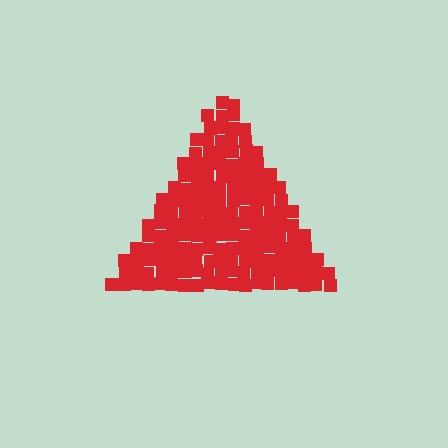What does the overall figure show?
The overall figure shows a triangle.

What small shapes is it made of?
It is made of small squares.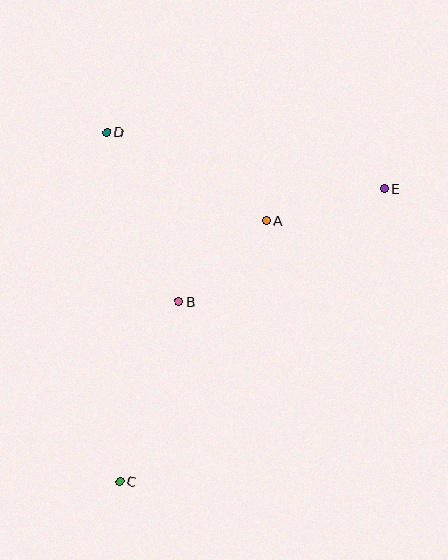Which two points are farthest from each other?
Points C and E are farthest from each other.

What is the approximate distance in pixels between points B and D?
The distance between B and D is approximately 184 pixels.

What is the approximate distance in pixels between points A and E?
The distance between A and E is approximately 122 pixels.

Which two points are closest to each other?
Points A and B are closest to each other.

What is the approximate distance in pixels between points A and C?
The distance between A and C is approximately 299 pixels.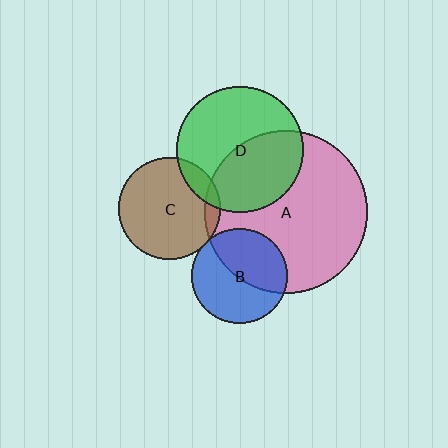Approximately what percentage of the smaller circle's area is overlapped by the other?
Approximately 10%.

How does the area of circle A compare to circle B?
Approximately 2.9 times.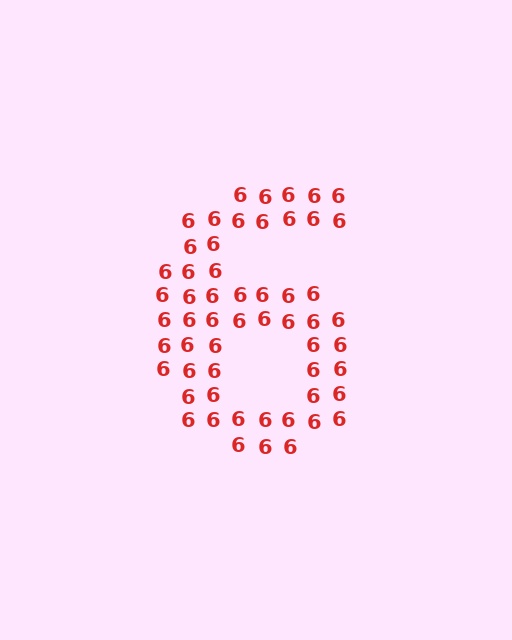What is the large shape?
The large shape is the digit 6.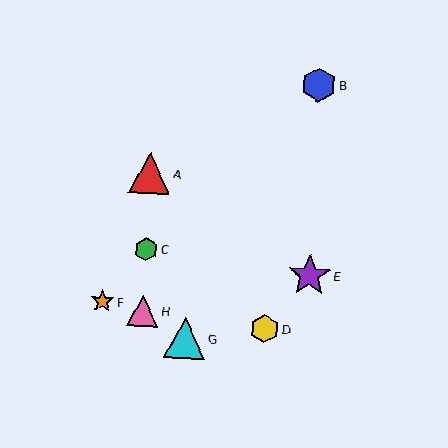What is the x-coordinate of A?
Object A is at x≈150.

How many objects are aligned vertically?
3 objects (A, C, H) are aligned vertically.